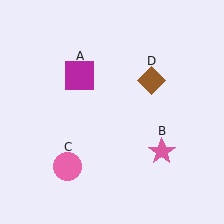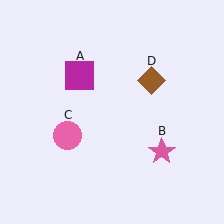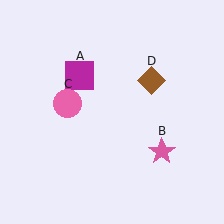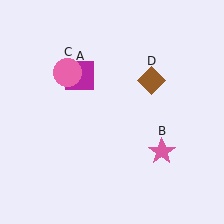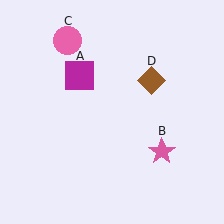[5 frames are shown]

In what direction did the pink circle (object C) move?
The pink circle (object C) moved up.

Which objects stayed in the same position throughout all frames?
Magenta square (object A) and pink star (object B) and brown diamond (object D) remained stationary.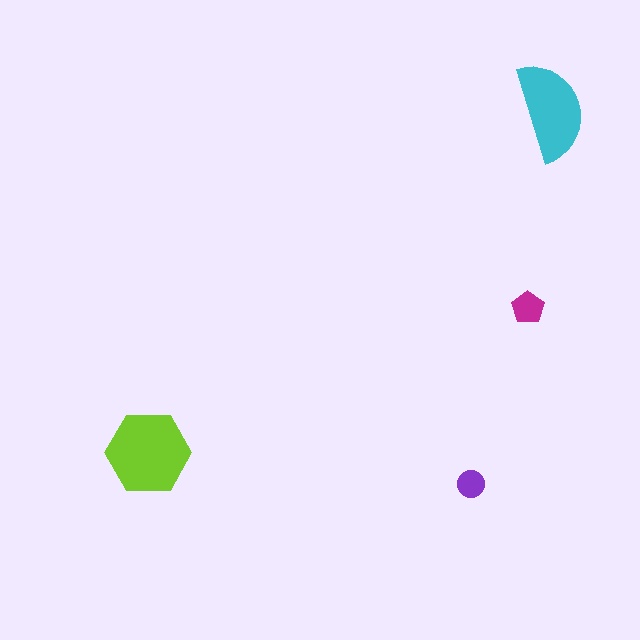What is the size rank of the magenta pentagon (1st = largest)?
3rd.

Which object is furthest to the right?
The cyan semicircle is rightmost.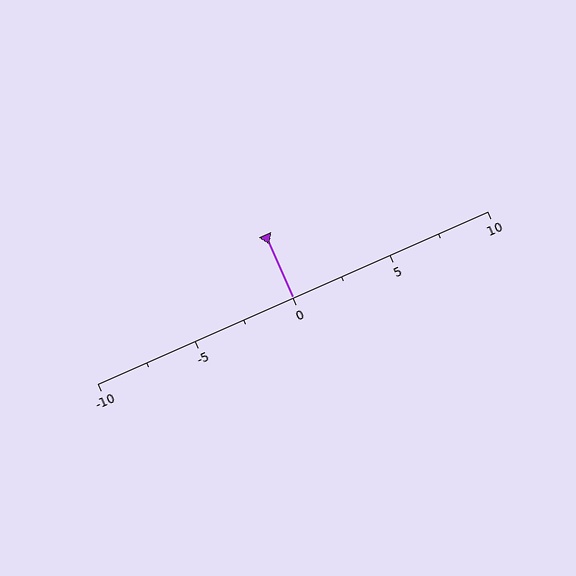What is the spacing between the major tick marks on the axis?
The major ticks are spaced 5 apart.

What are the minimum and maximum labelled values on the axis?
The axis runs from -10 to 10.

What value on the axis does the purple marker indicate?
The marker indicates approximately 0.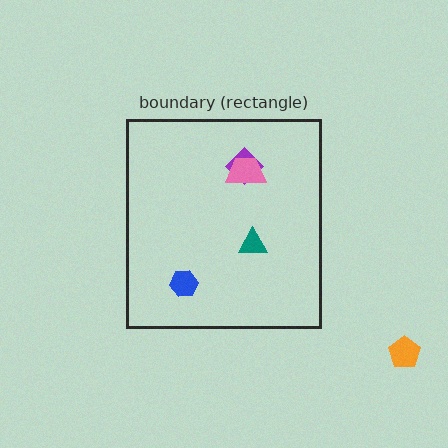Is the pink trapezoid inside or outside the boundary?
Inside.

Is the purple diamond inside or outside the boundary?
Inside.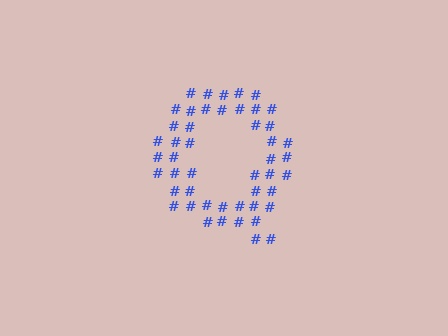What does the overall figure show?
The overall figure shows the letter Q.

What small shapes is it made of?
It is made of small hash symbols.